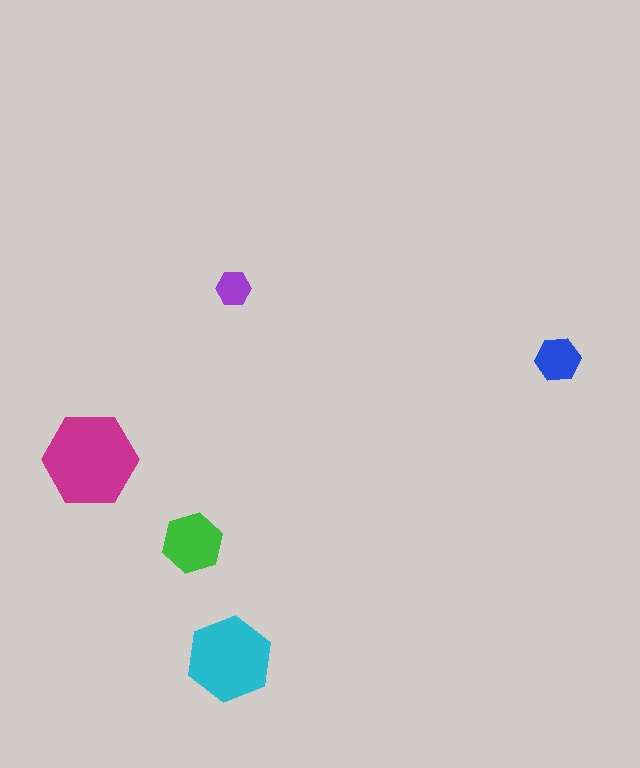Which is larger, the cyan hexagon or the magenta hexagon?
The magenta one.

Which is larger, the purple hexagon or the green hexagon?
The green one.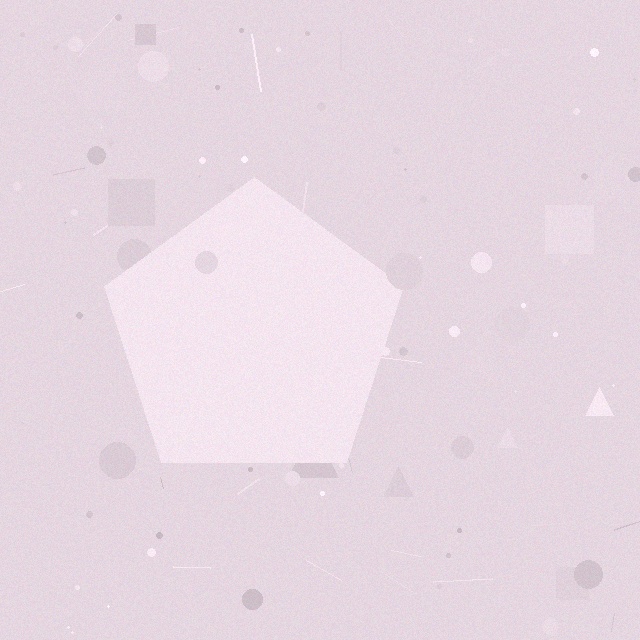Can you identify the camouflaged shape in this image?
The camouflaged shape is a pentagon.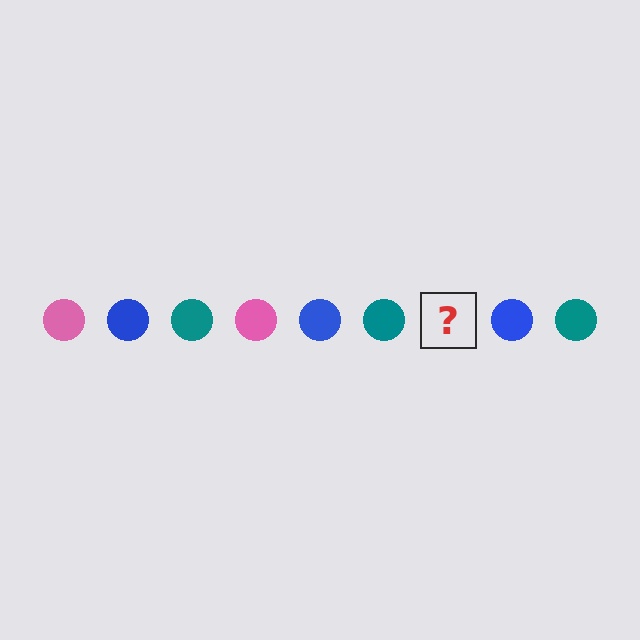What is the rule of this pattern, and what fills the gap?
The rule is that the pattern cycles through pink, blue, teal circles. The gap should be filled with a pink circle.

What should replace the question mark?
The question mark should be replaced with a pink circle.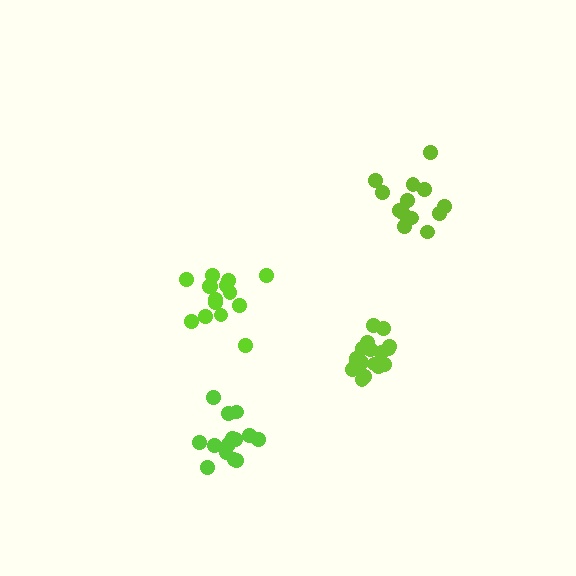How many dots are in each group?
Group 1: 17 dots, Group 2: 15 dots, Group 3: 13 dots, Group 4: 14 dots (59 total).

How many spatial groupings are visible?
There are 4 spatial groupings.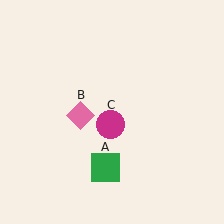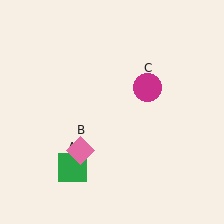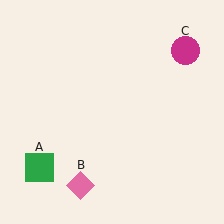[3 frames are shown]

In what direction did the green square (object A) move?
The green square (object A) moved left.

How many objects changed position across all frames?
3 objects changed position: green square (object A), pink diamond (object B), magenta circle (object C).